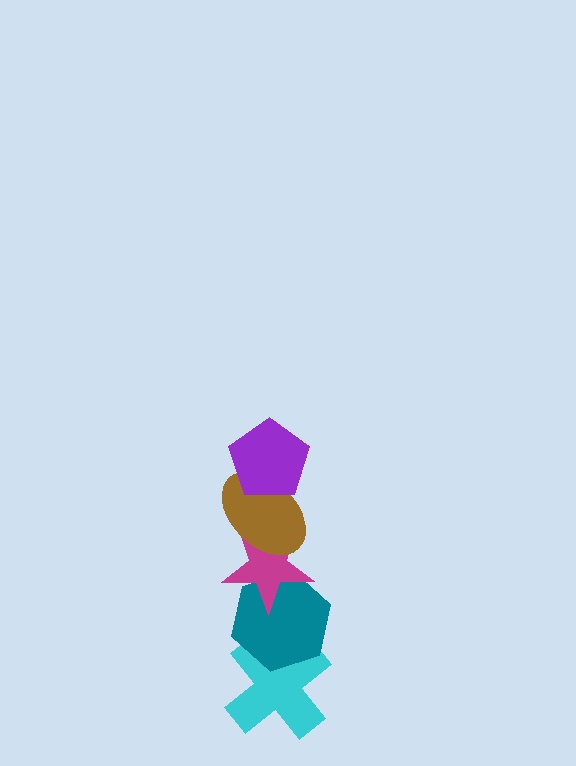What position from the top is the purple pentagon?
The purple pentagon is 1st from the top.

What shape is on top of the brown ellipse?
The purple pentagon is on top of the brown ellipse.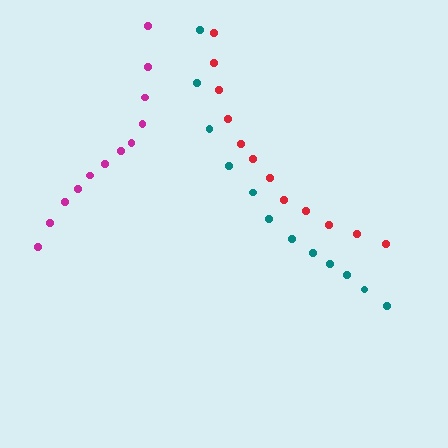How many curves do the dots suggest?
There are 3 distinct paths.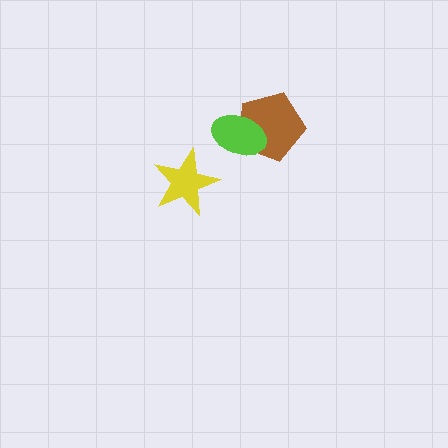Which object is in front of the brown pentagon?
The lime ellipse is in front of the brown pentagon.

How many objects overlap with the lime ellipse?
1 object overlaps with the lime ellipse.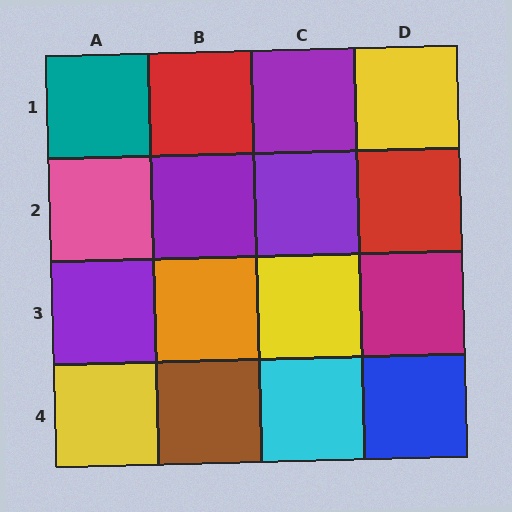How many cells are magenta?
1 cell is magenta.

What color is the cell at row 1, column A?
Teal.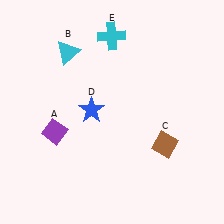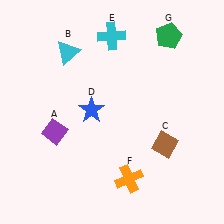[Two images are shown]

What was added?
An orange cross (F), a green pentagon (G) were added in Image 2.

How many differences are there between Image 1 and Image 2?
There are 2 differences between the two images.